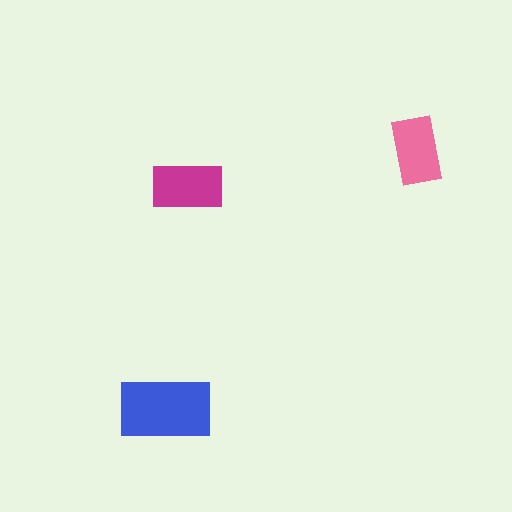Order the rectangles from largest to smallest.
the blue one, the magenta one, the pink one.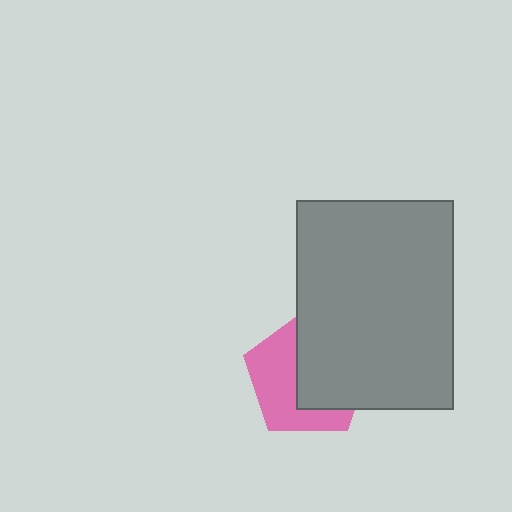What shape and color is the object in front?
The object in front is a gray rectangle.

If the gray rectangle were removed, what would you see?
You would see the complete pink pentagon.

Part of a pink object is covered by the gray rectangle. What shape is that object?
It is a pentagon.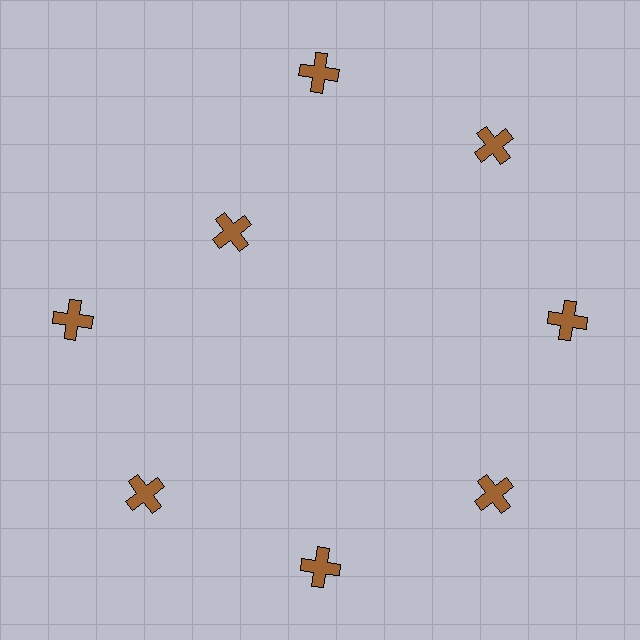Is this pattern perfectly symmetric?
No. The 8 brown crosses are arranged in a ring, but one element near the 10 o'clock position is pulled inward toward the center, breaking the 8-fold rotational symmetry.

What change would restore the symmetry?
The symmetry would be restored by moving it outward, back onto the ring so that all 8 crosses sit at equal angles and equal distance from the center.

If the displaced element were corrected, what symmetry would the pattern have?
It would have 8-fold rotational symmetry — the pattern would map onto itself every 45 degrees.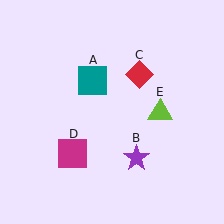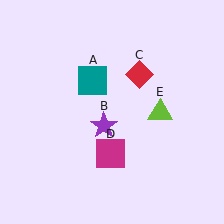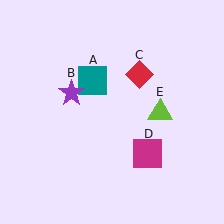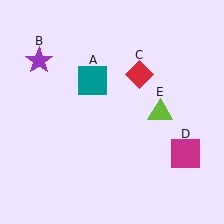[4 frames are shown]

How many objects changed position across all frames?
2 objects changed position: purple star (object B), magenta square (object D).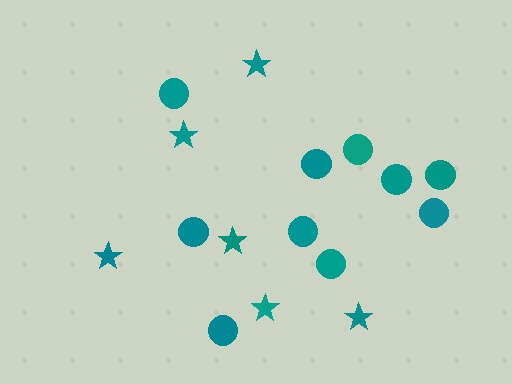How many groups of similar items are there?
There are 2 groups: one group of stars (6) and one group of circles (10).